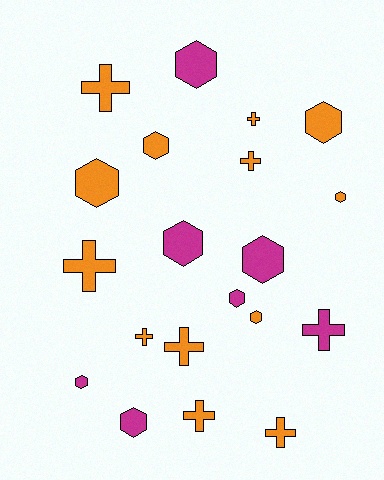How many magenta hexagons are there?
There are 6 magenta hexagons.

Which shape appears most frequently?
Hexagon, with 11 objects.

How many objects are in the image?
There are 20 objects.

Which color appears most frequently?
Orange, with 13 objects.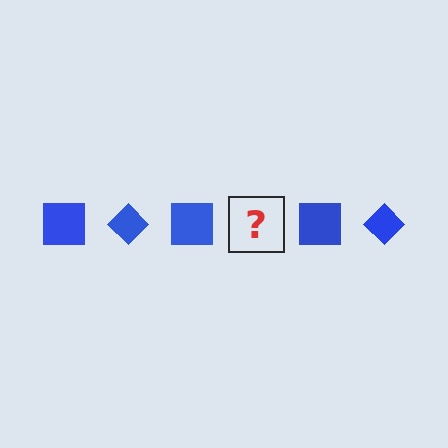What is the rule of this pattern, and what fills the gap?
The rule is that the pattern cycles through square, diamond shapes in blue. The gap should be filled with a blue diamond.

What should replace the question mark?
The question mark should be replaced with a blue diamond.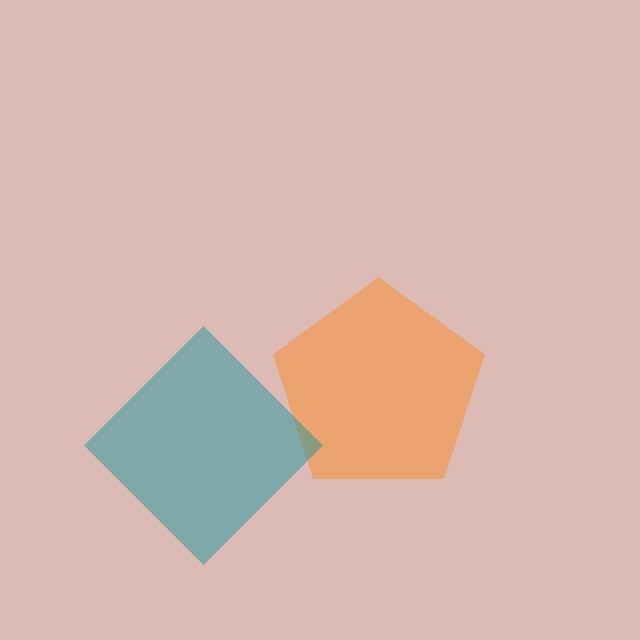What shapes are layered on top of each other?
The layered shapes are: an orange pentagon, a teal diamond.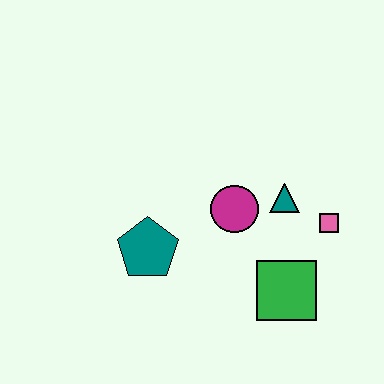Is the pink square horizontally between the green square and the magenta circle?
No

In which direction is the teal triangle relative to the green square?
The teal triangle is above the green square.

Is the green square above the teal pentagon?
No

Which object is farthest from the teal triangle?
The teal pentagon is farthest from the teal triangle.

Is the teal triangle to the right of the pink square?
No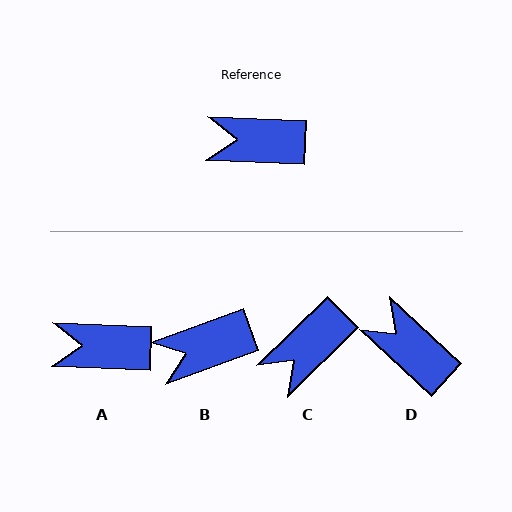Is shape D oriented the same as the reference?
No, it is off by about 40 degrees.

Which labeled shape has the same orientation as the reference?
A.